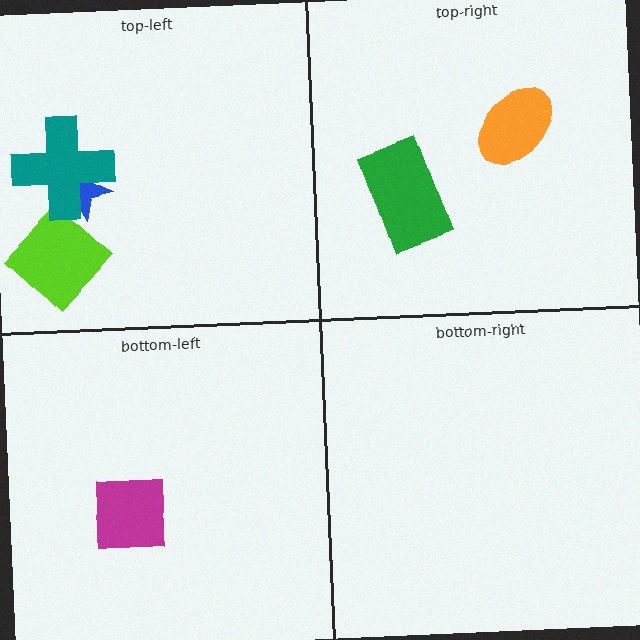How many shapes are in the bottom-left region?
1.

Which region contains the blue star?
The top-left region.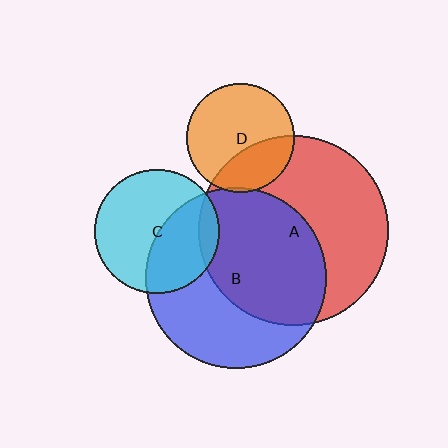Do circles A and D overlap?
Yes.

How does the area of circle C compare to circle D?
Approximately 1.3 times.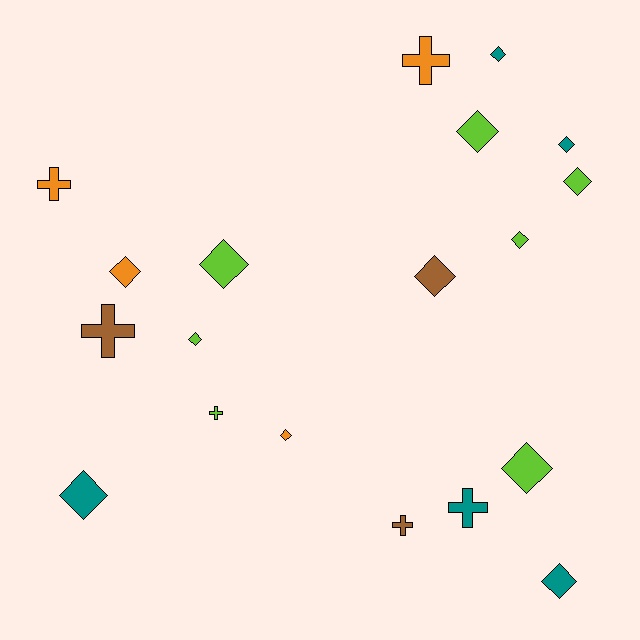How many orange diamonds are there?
There are 2 orange diamonds.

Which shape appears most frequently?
Diamond, with 13 objects.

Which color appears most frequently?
Lime, with 7 objects.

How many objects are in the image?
There are 19 objects.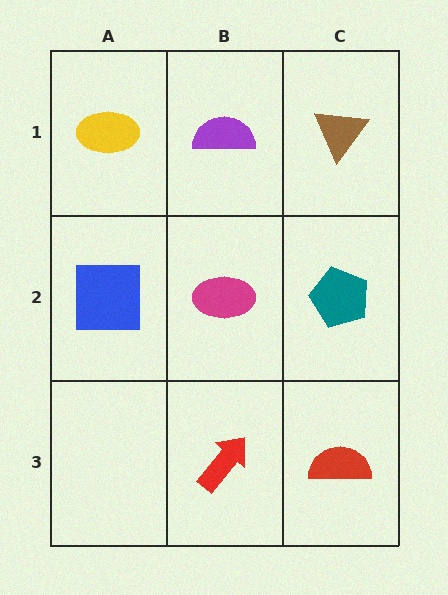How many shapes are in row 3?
2 shapes.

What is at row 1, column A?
A yellow ellipse.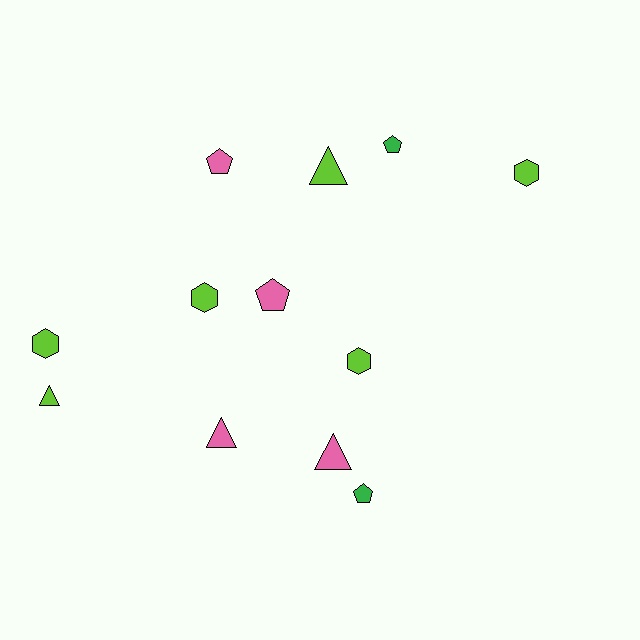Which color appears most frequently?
Lime, with 6 objects.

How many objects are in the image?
There are 12 objects.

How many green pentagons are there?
There are 2 green pentagons.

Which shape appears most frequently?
Triangle, with 4 objects.